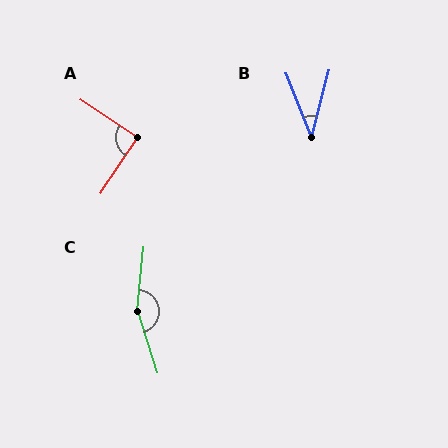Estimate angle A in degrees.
Approximately 91 degrees.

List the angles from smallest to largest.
B (36°), A (91°), C (157°).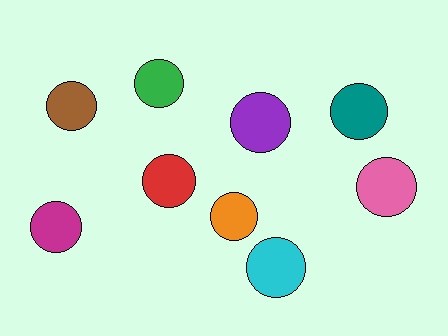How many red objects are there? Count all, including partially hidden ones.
There is 1 red object.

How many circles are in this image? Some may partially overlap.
There are 9 circles.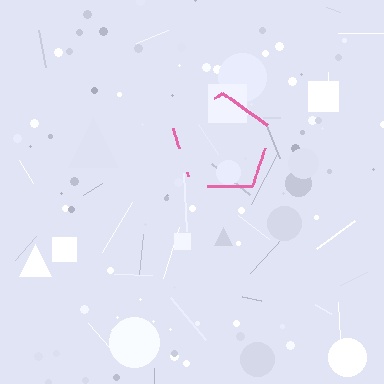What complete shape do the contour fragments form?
The contour fragments form a pentagon.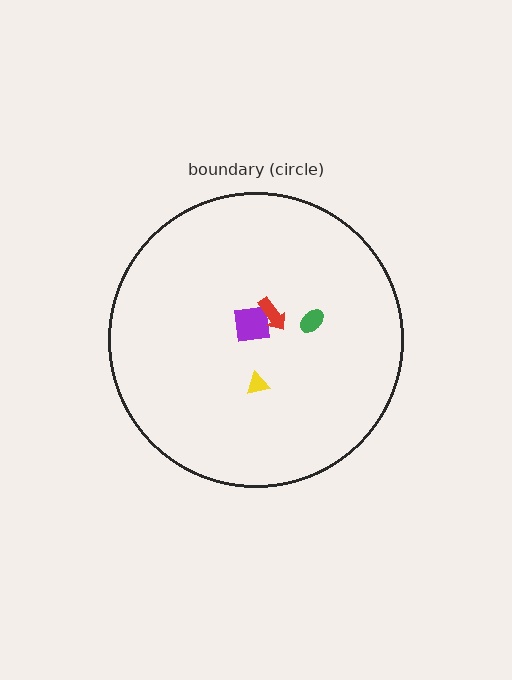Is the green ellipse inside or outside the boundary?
Inside.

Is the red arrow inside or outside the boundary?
Inside.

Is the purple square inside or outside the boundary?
Inside.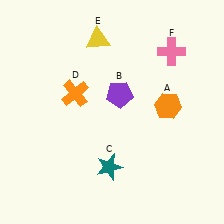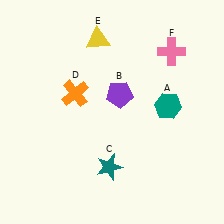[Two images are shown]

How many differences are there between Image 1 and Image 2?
There is 1 difference between the two images.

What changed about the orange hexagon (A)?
In Image 1, A is orange. In Image 2, it changed to teal.